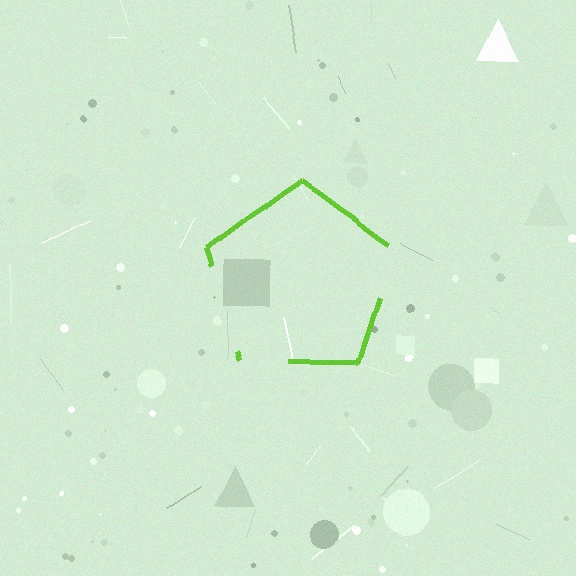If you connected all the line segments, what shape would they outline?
They would outline a pentagon.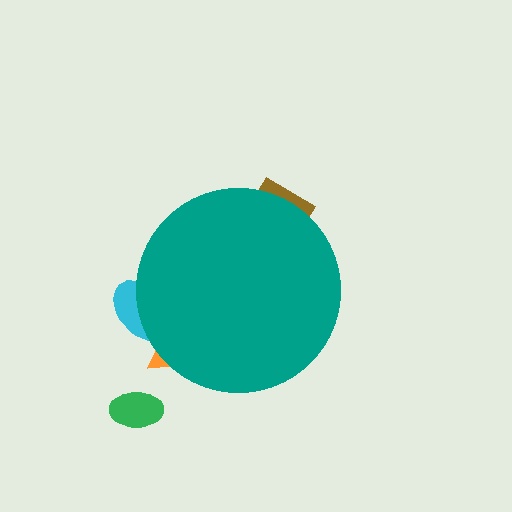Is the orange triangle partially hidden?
Yes, the orange triangle is partially hidden behind the teal circle.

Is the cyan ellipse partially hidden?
Yes, the cyan ellipse is partially hidden behind the teal circle.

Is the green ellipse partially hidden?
No, the green ellipse is fully visible.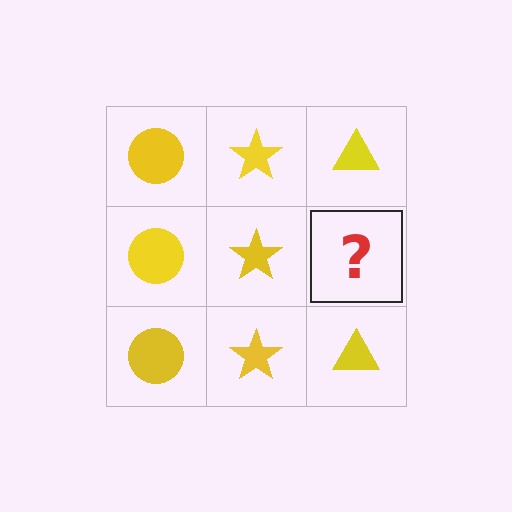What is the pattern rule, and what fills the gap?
The rule is that each column has a consistent shape. The gap should be filled with a yellow triangle.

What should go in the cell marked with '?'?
The missing cell should contain a yellow triangle.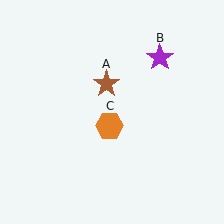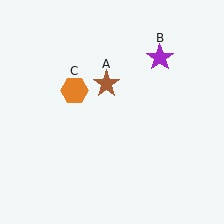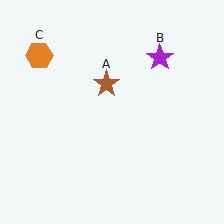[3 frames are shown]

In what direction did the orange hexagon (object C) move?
The orange hexagon (object C) moved up and to the left.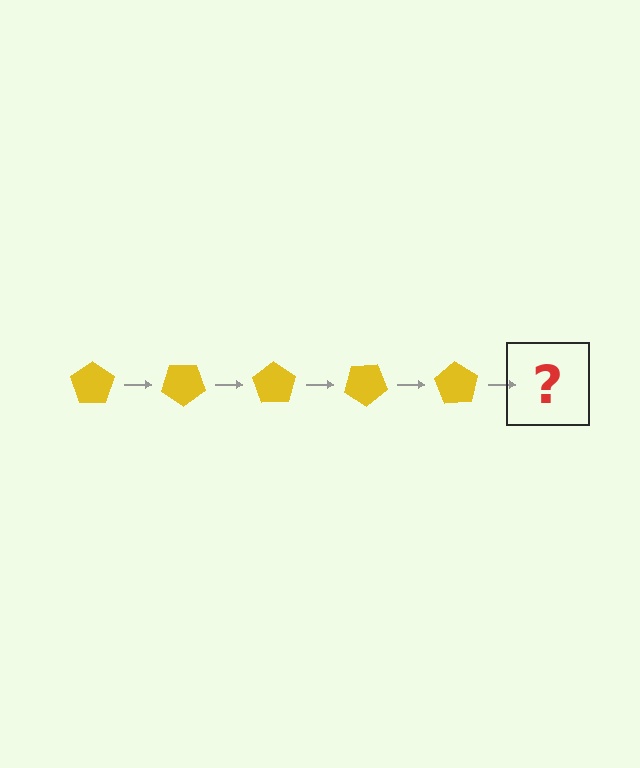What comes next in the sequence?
The next element should be a yellow pentagon rotated 175 degrees.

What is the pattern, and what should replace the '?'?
The pattern is that the pentagon rotates 35 degrees each step. The '?' should be a yellow pentagon rotated 175 degrees.